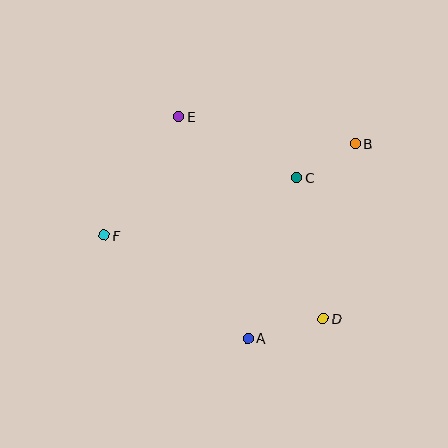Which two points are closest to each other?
Points B and C are closest to each other.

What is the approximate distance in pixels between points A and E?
The distance between A and E is approximately 232 pixels.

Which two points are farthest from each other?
Points B and F are farthest from each other.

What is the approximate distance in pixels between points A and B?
The distance between A and B is approximately 222 pixels.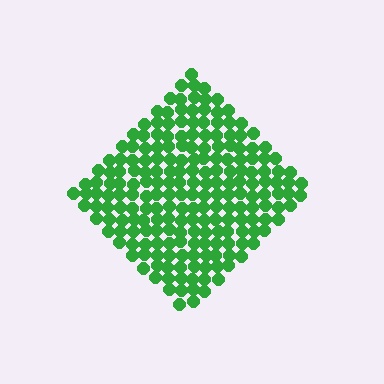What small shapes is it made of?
It is made of small circles.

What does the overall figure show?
The overall figure shows a diamond.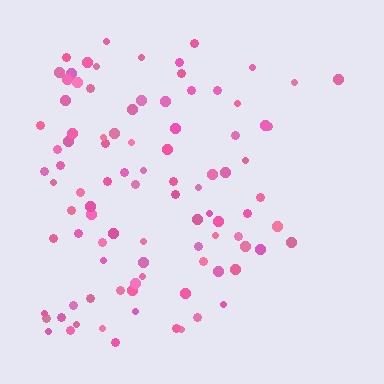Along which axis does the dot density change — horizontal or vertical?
Horizontal.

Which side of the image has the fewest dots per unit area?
The right.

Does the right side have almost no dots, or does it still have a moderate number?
Still a moderate number, just noticeably fewer than the left.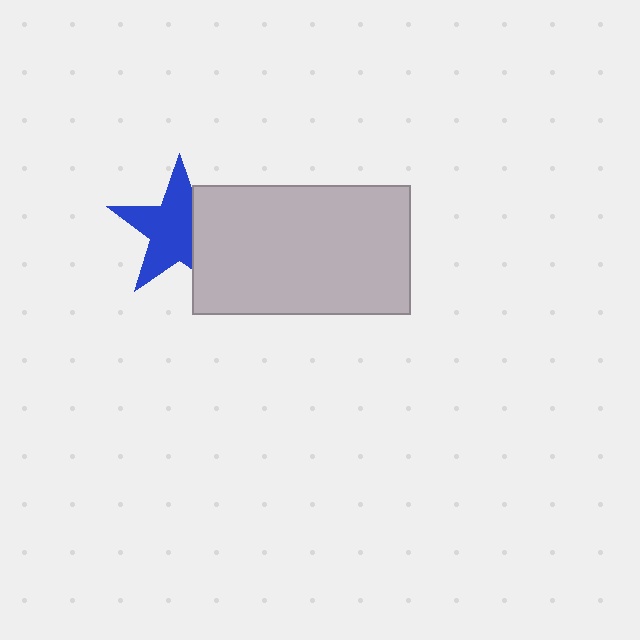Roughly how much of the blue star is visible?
Most of it is visible (roughly 66%).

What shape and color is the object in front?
The object in front is a light gray rectangle.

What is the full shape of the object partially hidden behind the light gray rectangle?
The partially hidden object is a blue star.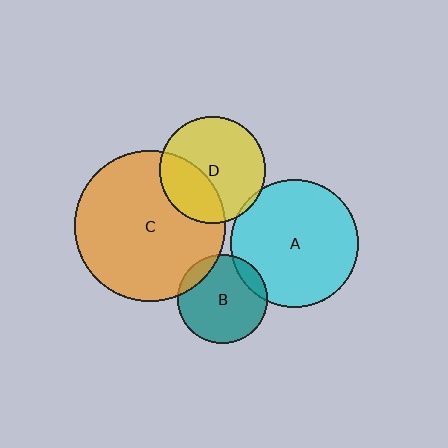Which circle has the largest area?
Circle C (orange).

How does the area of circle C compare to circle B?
Approximately 2.8 times.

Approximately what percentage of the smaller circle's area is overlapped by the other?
Approximately 35%.